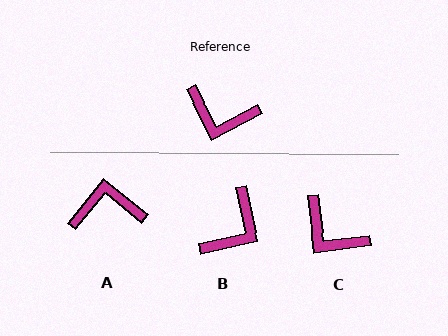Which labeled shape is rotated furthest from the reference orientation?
A, about 157 degrees away.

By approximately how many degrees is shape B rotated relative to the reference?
Approximately 74 degrees counter-clockwise.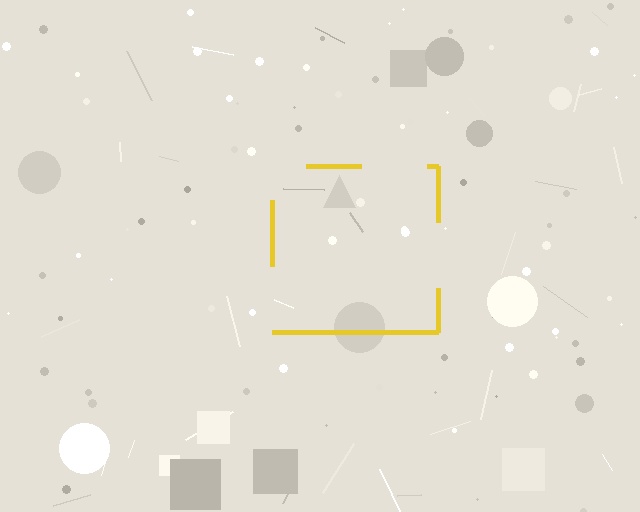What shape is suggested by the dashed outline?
The dashed outline suggests a square.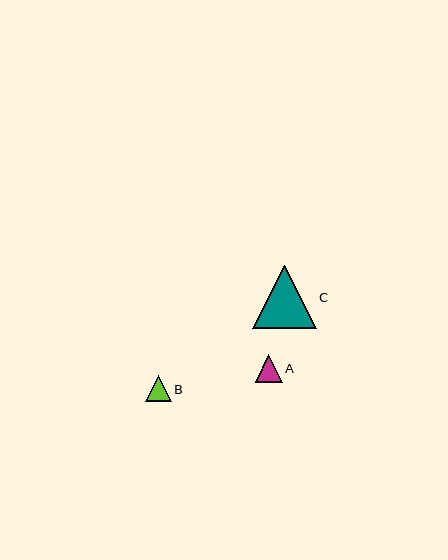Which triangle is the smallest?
Triangle B is the smallest with a size of approximately 26 pixels.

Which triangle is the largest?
Triangle C is the largest with a size of approximately 63 pixels.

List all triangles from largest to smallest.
From largest to smallest: C, A, B.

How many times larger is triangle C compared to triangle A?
Triangle C is approximately 2.3 times the size of triangle A.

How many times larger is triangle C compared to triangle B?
Triangle C is approximately 2.4 times the size of triangle B.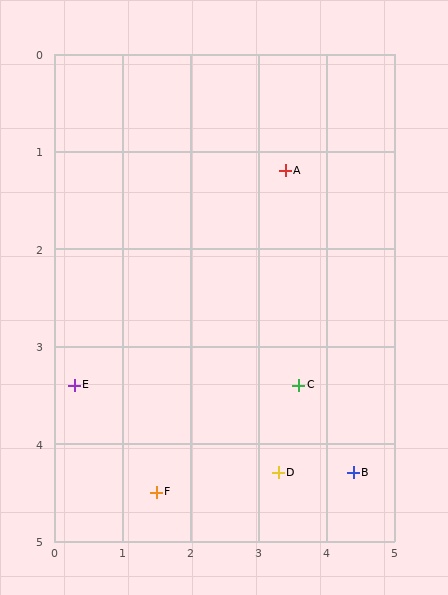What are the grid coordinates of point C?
Point C is at approximately (3.6, 3.4).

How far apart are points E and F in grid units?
Points E and F are about 1.6 grid units apart.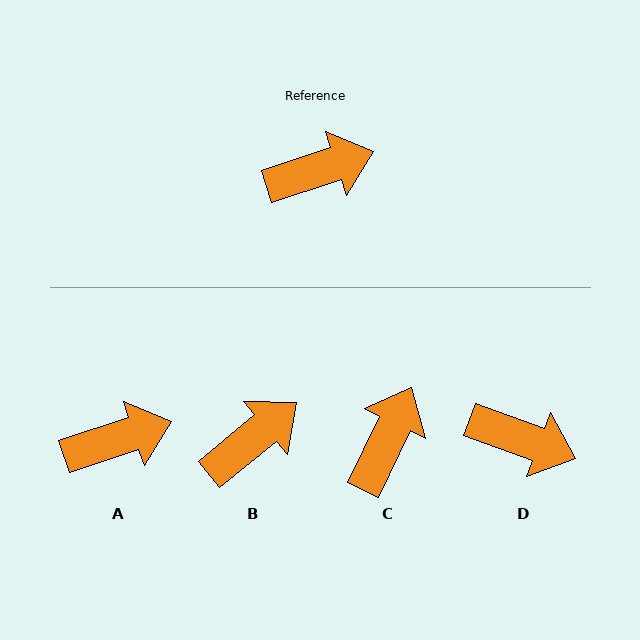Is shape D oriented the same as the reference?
No, it is off by about 38 degrees.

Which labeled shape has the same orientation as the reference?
A.